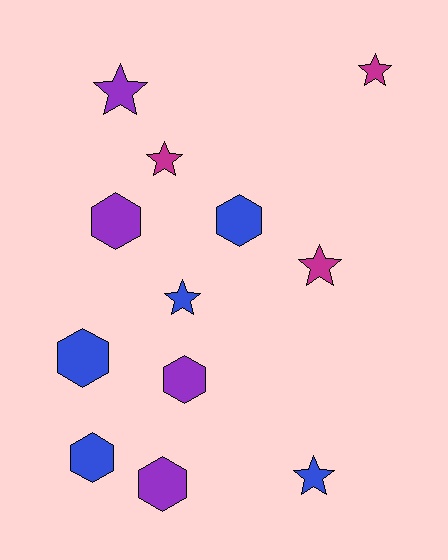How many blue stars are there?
There are 2 blue stars.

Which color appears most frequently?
Blue, with 5 objects.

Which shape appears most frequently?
Star, with 6 objects.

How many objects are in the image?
There are 12 objects.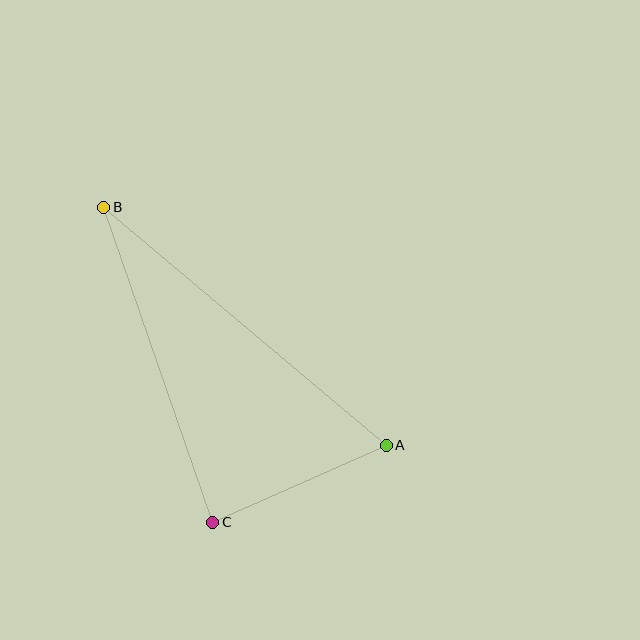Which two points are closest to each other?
Points A and C are closest to each other.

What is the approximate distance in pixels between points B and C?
The distance between B and C is approximately 333 pixels.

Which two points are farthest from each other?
Points A and B are farthest from each other.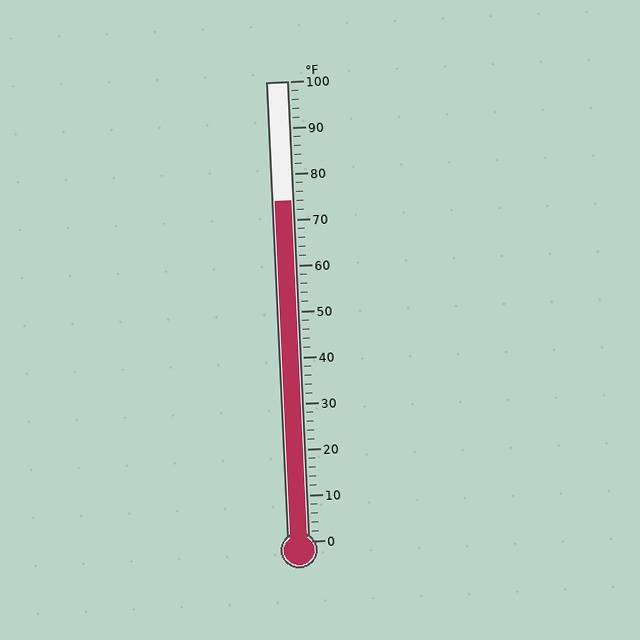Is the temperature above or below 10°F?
The temperature is above 10°F.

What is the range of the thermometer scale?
The thermometer scale ranges from 0°F to 100°F.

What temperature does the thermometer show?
The thermometer shows approximately 74°F.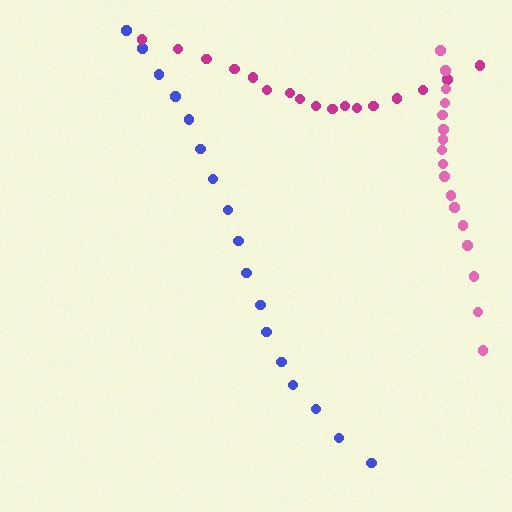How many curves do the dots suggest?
There are 3 distinct paths.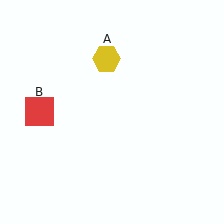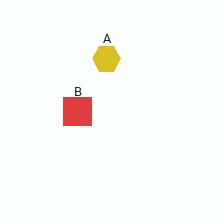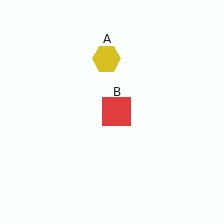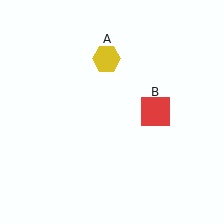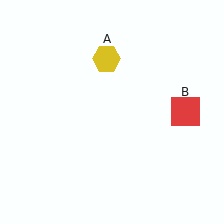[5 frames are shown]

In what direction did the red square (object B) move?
The red square (object B) moved right.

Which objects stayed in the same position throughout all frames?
Yellow hexagon (object A) remained stationary.